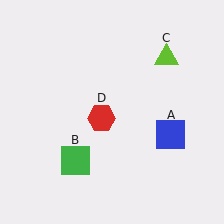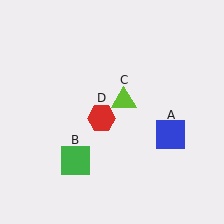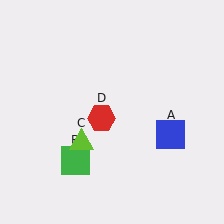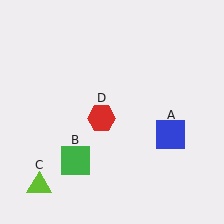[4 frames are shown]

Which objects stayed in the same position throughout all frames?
Blue square (object A) and green square (object B) and red hexagon (object D) remained stationary.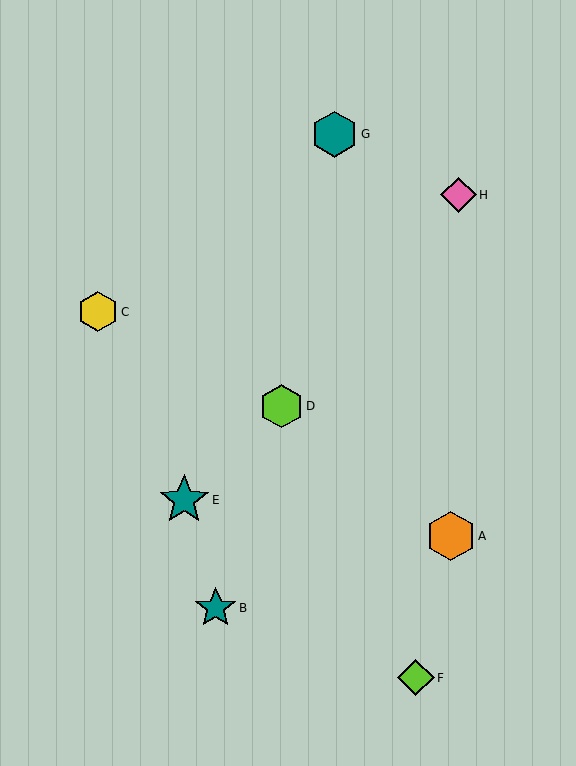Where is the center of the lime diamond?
The center of the lime diamond is at (416, 678).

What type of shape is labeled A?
Shape A is an orange hexagon.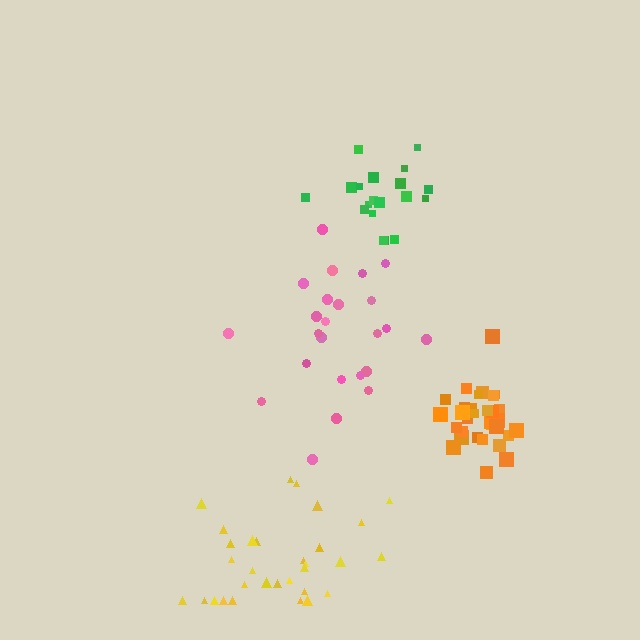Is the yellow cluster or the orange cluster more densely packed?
Orange.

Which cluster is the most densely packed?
Orange.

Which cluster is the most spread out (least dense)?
Yellow.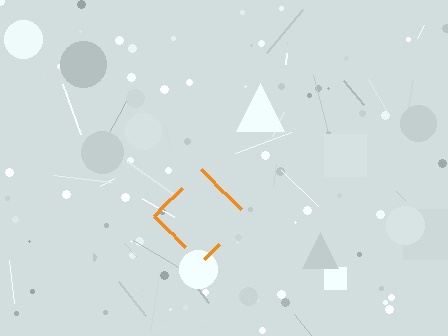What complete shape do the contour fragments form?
The contour fragments form a diamond.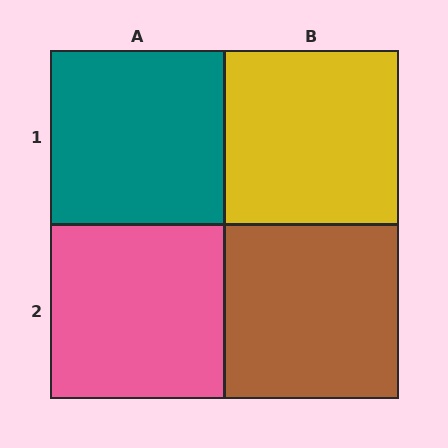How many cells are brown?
1 cell is brown.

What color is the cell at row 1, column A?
Teal.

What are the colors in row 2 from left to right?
Pink, brown.